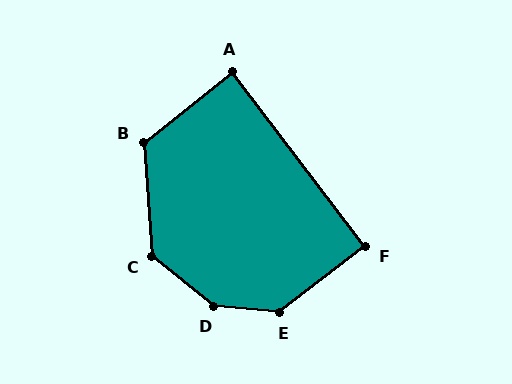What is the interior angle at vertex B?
Approximately 125 degrees (obtuse).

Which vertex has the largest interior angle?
D, at approximately 145 degrees.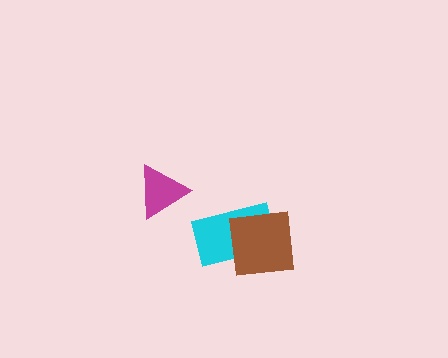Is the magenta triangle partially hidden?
No, no other shape covers it.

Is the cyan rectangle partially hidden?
Yes, it is partially covered by another shape.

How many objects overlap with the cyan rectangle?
1 object overlaps with the cyan rectangle.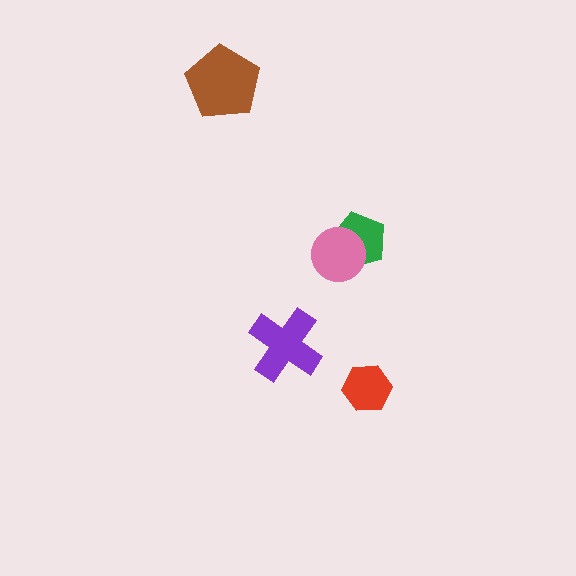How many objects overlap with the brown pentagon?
0 objects overlap with the brown pentagon.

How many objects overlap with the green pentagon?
1 object overlaps with the green pentagon.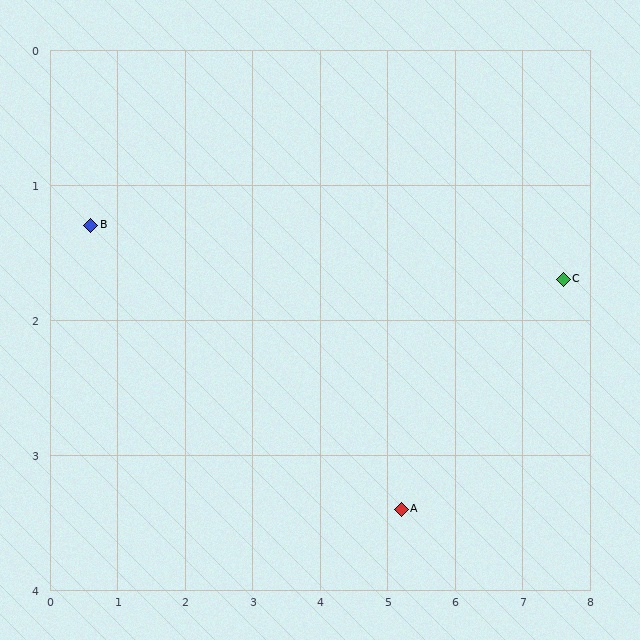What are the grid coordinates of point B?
Point B is at approximately (0.6, 1.3).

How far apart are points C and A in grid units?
Points C and A are about 2.9 grid units apart.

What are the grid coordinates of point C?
Point C is at approximately (7.6, 1.7).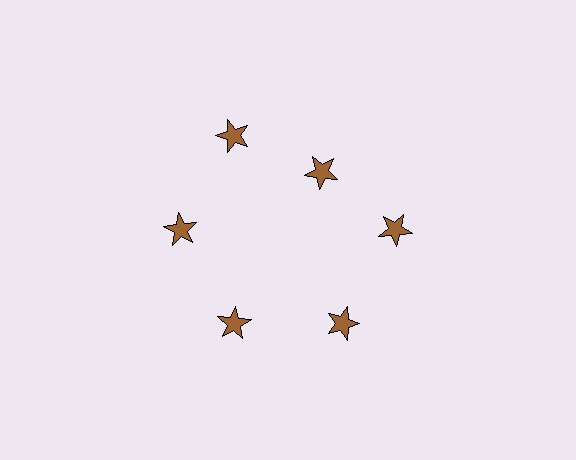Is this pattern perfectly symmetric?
No. The 6 brown stars are arranged in a ring, but one element near the 1 o'clock position is pulled inward toward the center, breaking the 6-fold rotational symmetry.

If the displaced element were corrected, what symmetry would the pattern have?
It would have 6-fold rotational symmetry — the pattern would map onto itself every 60 degrees.